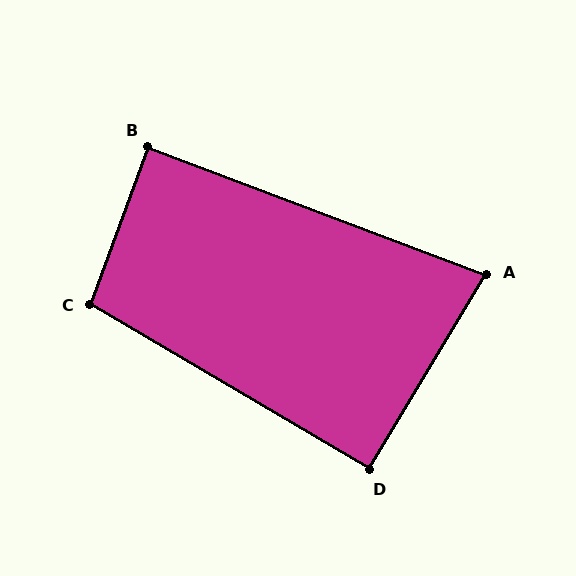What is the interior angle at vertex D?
Approximately 90 degrees (approximately right).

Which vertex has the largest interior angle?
C, at approximately 100 degrees.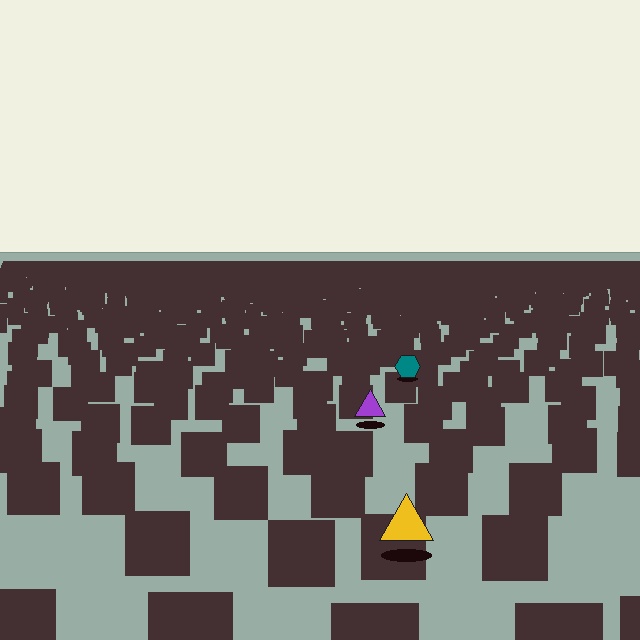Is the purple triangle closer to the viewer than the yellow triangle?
No. The yellow triangle is closer — you can tell from the texture gradient: the ground texture is coarser near it.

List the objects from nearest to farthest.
From nearest to farthest: the yellow triangle, the purple triangle, the teal hexagon.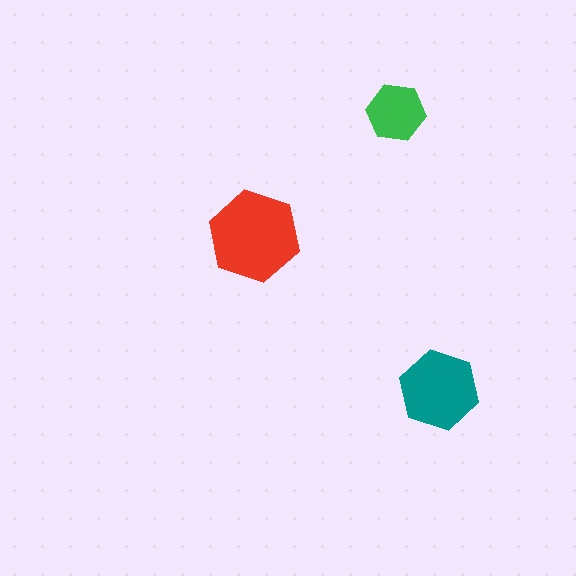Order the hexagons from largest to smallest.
the red one, the teal one, the green one.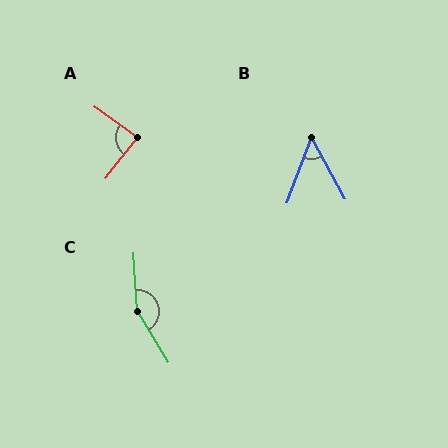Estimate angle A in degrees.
Approximately 88 degrees.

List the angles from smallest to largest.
B (50°), A (88°), C (152°).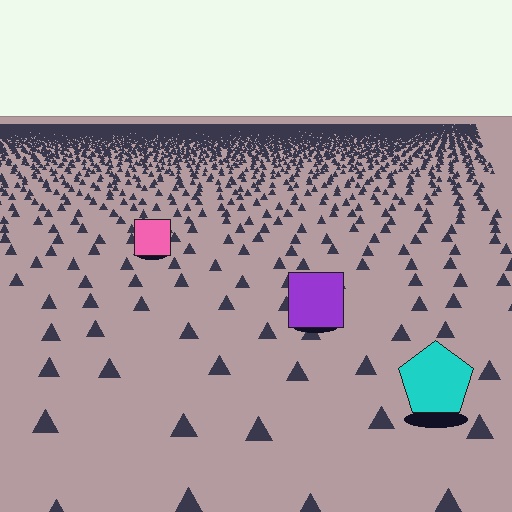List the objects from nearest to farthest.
From nearest to farthest: the cyan pentagon, the purple square, the pink square.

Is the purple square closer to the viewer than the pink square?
Yes. The purple square is closer — you can tell from the texture gradient: the ground texture is coarser near it.